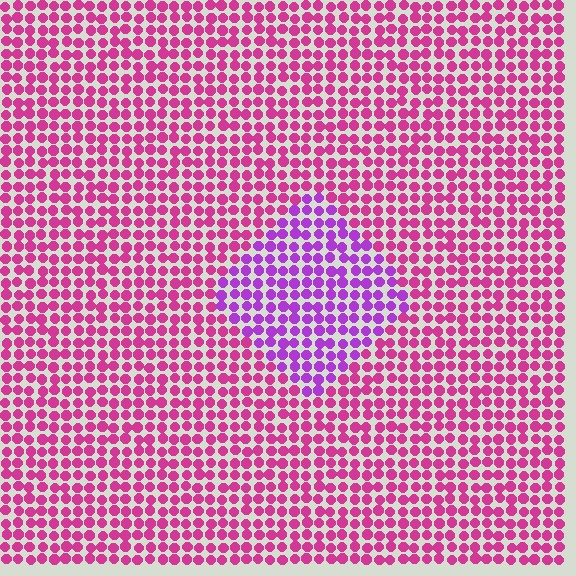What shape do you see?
I see a diamond.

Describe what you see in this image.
The image is filled with small magenta elements in a uniform arrangement. A diamond-shaped region is visible where the elements are tinted to a slightly different hue, forming a subtle color boundary.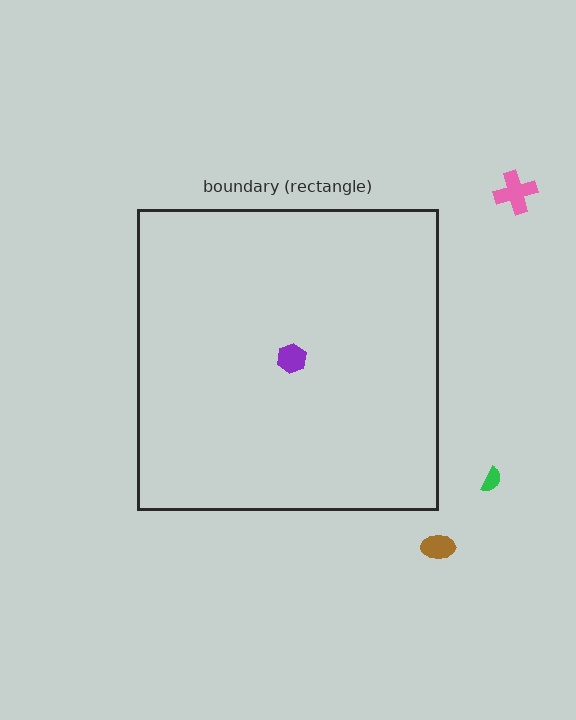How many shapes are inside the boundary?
1 inside, 3 outside.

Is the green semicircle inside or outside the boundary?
Outside.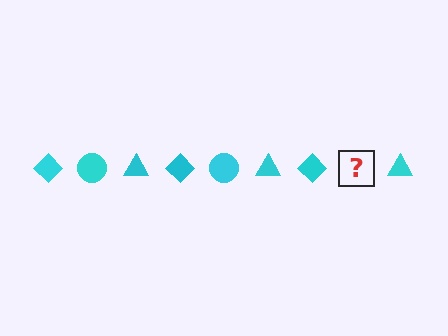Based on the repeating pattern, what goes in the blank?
The blank should be a cyan circle.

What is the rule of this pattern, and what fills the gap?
The rule is that the pattern cycles through diamond, circle, triangle shapes in cyan. The gap should be filled with a cyan circle.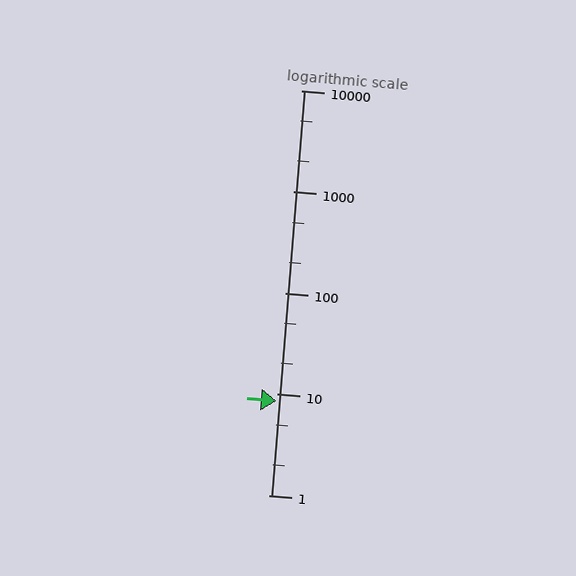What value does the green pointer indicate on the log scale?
The pointer indicates approximately 8.6.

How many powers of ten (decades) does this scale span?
The scale spans 4 decades, from 1 to 10000.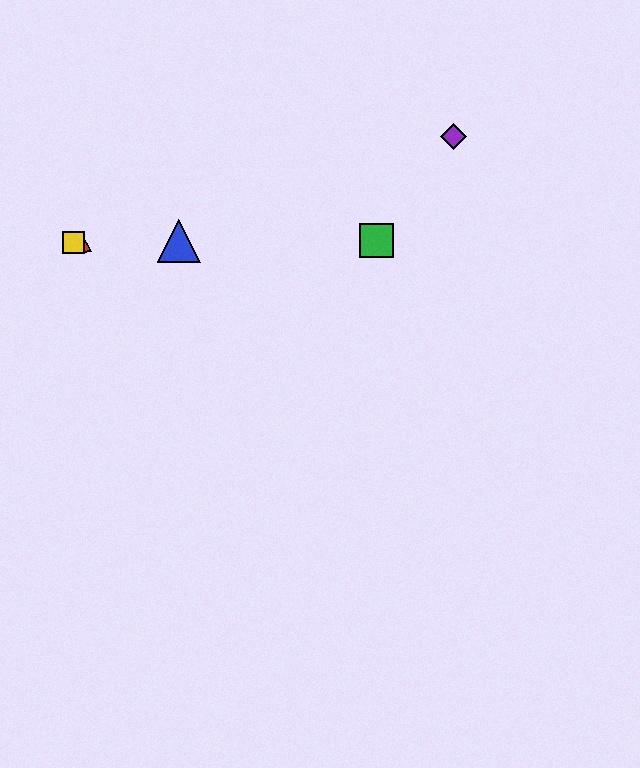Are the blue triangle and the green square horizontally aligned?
Yes, both are at y≈241.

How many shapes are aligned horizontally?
4 shapes (the red triangle, the blue triangle, the green square, the yellow square) are aligned horizontally.